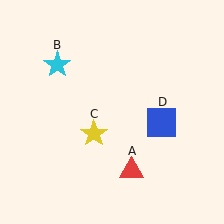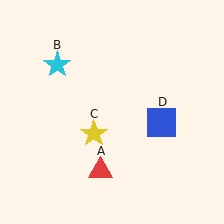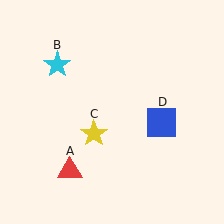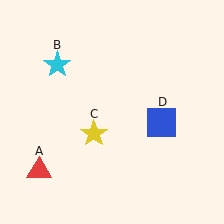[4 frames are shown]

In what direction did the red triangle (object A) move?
The red triangle (object A) moved left.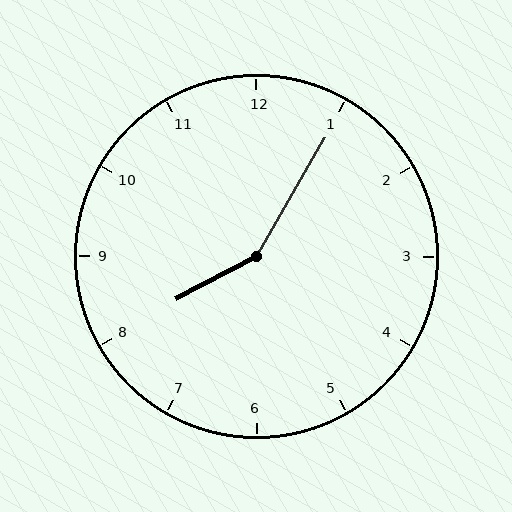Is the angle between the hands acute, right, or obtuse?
It is obtuse.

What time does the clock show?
8:05.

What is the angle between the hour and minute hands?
Approximately 148 degrees.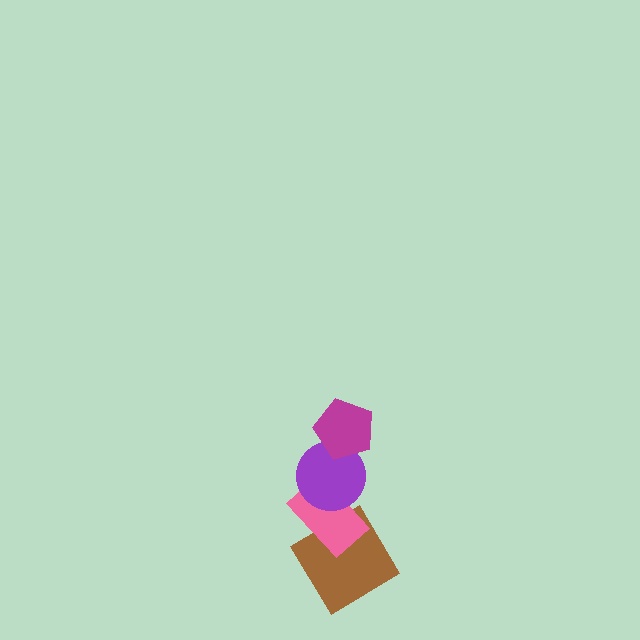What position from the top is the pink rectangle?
The pink rectangle is 3rd from the top.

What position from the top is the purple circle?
The purple circle is 2nd from the top.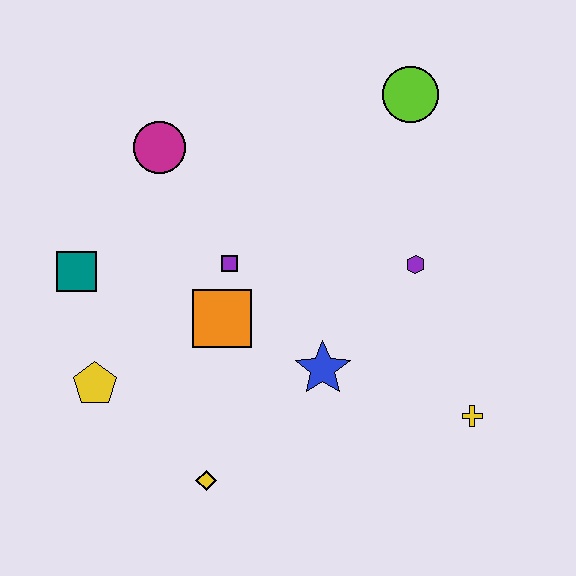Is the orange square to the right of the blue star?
No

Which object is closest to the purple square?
The orange square is closest to the purple square.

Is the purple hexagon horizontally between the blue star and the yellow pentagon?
No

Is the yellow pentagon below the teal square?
Yes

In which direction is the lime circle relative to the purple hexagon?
The lime circle is above the purple hexagon.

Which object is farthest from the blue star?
The lime circle is farthest from the blue star.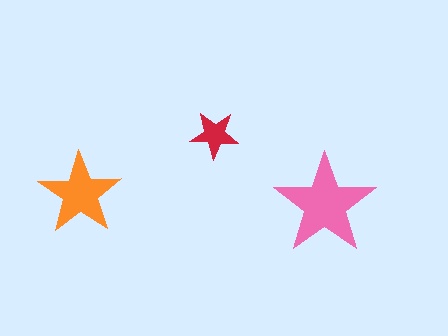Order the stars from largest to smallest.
the pink one, the orange one, the red one.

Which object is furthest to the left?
The orange star is leftmost.